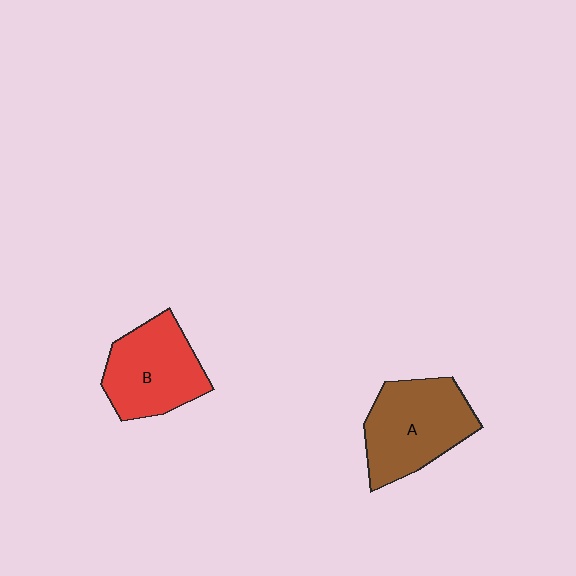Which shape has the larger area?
Shape A (brown).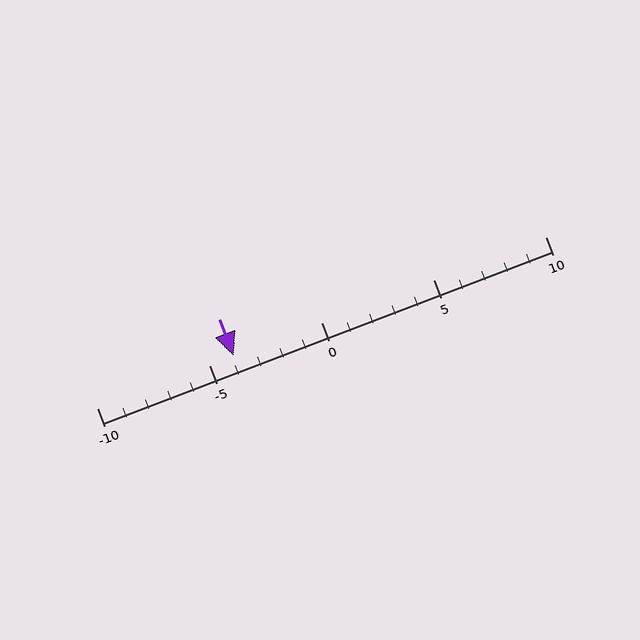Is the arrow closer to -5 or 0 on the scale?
The arrow is closer to -5.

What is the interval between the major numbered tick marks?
The major tick marks are spaced 5 units apart.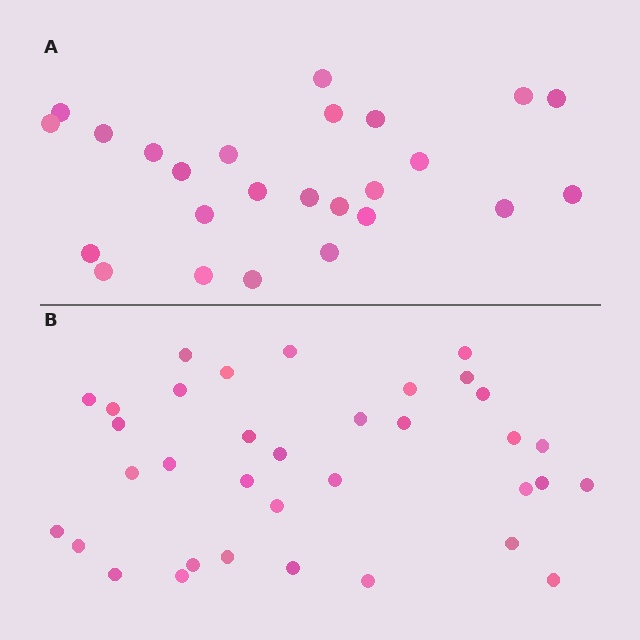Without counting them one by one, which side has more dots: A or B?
Region B (the bottom region) has more dots.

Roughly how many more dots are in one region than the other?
Region B has roughly 10 or so more dots than region A.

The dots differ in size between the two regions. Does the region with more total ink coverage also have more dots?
No. Region A has more total ink coverage because its dots are larger, but region B actually contains more individual dots. Total area can be misleading — the number of items is what matters here.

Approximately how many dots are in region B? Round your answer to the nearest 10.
About 40 dots. (The exact count is 35, which rounds to 40.)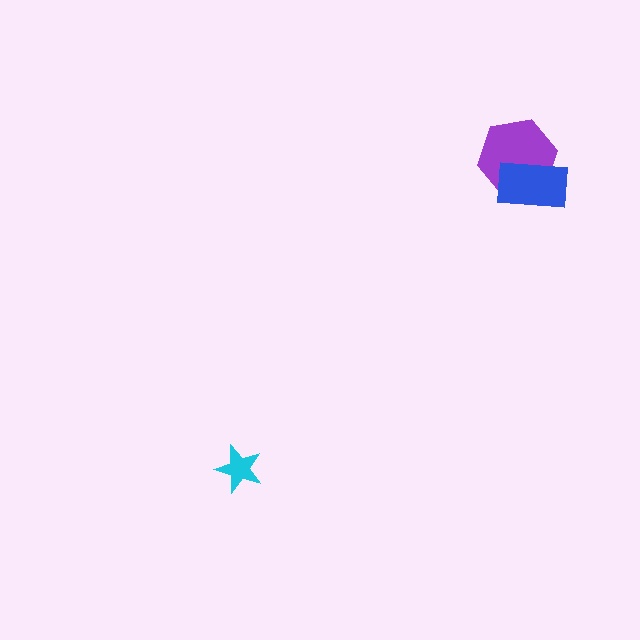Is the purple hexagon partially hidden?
Yes, it is partially covered by another shape.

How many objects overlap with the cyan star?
0 objects overlap with the cyan star.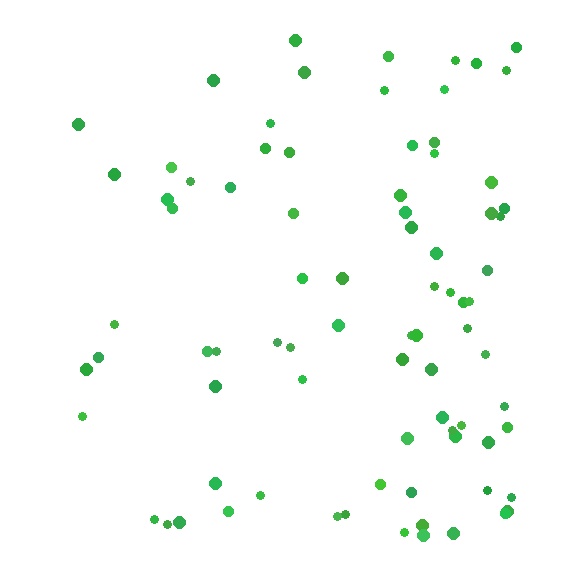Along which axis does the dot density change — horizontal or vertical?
Horizontal.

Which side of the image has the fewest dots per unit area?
The left.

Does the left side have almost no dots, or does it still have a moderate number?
Still a moderate number, just noticeably fewer than the right.